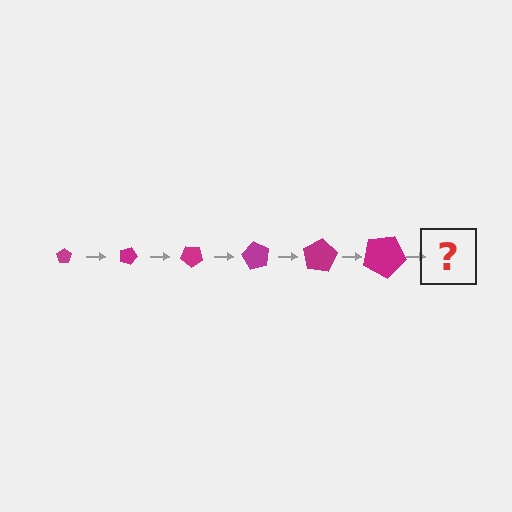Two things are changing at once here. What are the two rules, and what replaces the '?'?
The two rules are that the pentagon grows larger each step and it rotates 20 degrees each step. The '?' should be a pentagon, larger than the previous one and rotated 120 degrees from the start.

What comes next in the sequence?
The next element should be a pentagon, larger than the previous one and rotated 120 degrees from the start.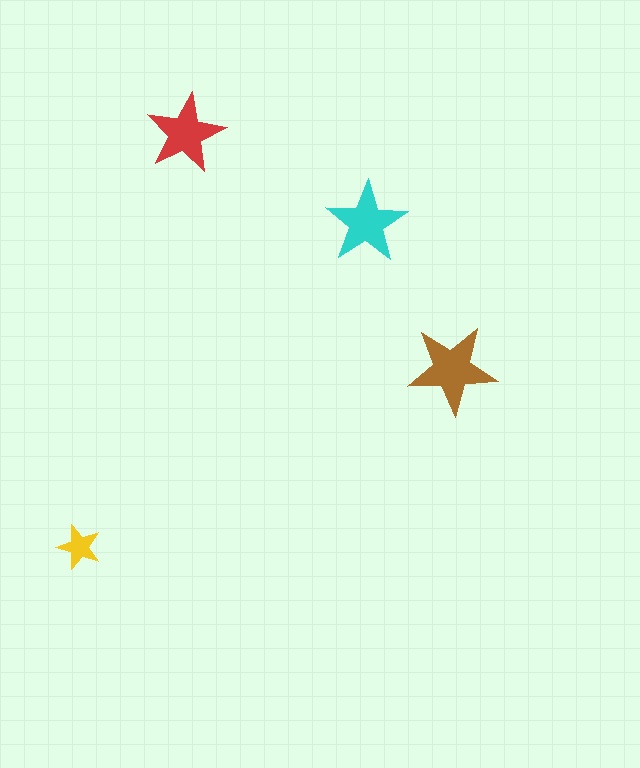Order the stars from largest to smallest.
the brown one, the cyan one, the red one, the yellow one.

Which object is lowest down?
The yellow star is bottommost.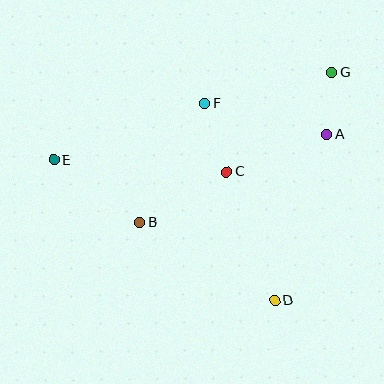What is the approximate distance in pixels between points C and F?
The distance between C and F is approximately 72 pixels.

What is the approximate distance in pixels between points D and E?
The distance between D and E is approximately 262 pixels.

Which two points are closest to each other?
Points A and G are closest to each other.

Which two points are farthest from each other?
Points E and G are farthest from each other.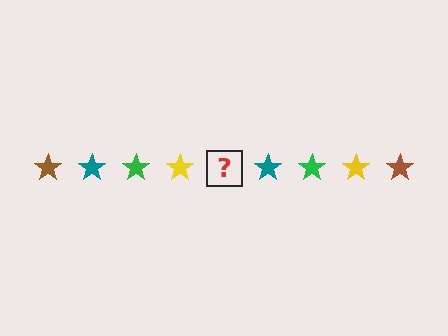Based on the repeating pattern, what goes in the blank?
The blank should be a brown star.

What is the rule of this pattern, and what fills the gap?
The rule is that the pattern cycles through brown, teal, green, yellow stars. The gap should be filled with a brown star.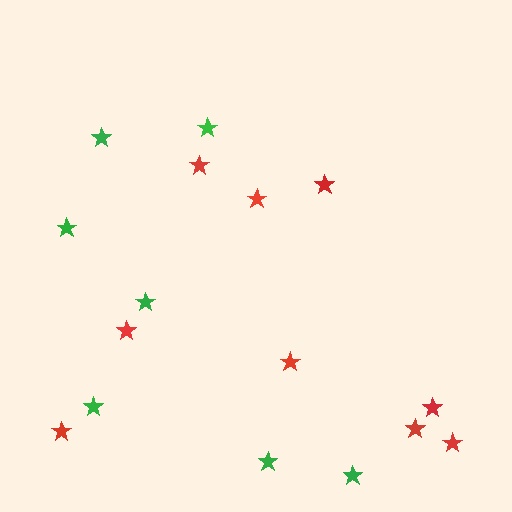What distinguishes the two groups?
There are 2 groups: one group of red stars (9) and one group of green stars (7).